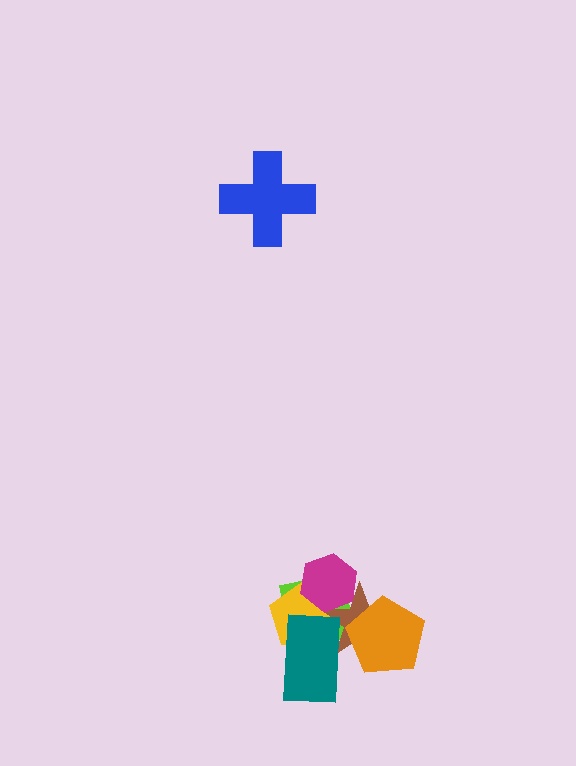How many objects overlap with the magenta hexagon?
3 objects overlap with the magenta hexagon.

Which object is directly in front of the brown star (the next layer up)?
The magenta hexagon is directly in front of the brown star.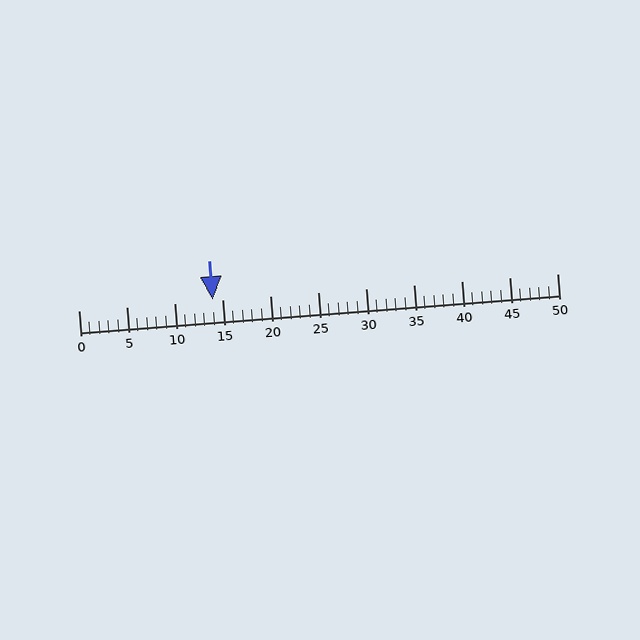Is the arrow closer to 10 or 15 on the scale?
The arrow is closer to 15.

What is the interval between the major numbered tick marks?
The major tick marks are spaced 5 units apart.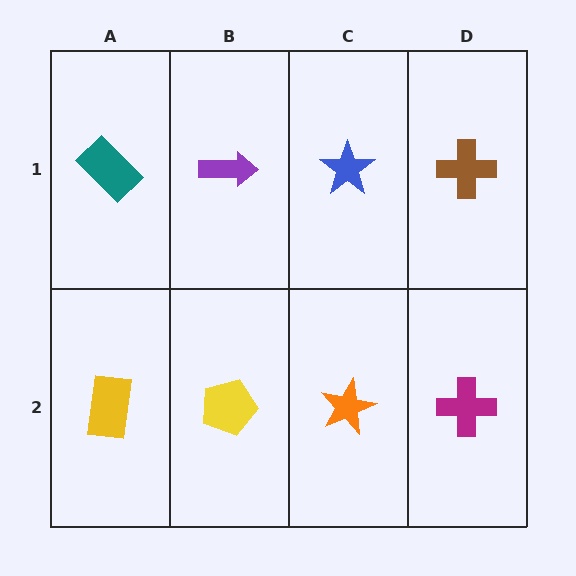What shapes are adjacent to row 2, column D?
A brown cross (row 1, column D), an orange star (row 2, column C).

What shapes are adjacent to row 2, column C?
A blue star (row 1, column C), a yellow pentagon (row 2, column B), a magenta cross (row 2, column D).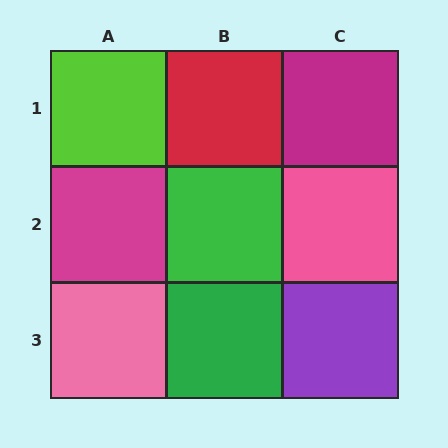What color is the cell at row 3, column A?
Pink.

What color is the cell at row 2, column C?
Pink.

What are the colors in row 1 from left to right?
Lime, red, magenta.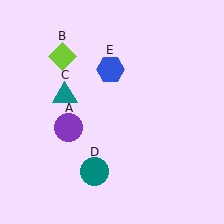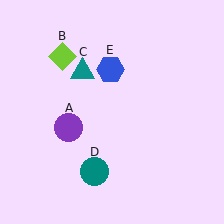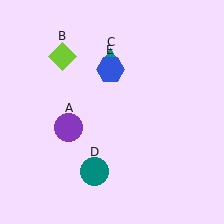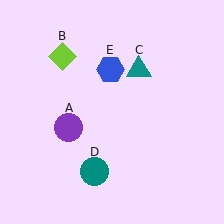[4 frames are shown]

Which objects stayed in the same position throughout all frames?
Purple circle (object A) and lime diamond (object B) and teal circle (object D) and blue hexagon (object E) remained stationary.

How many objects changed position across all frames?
1 object changed position: teal triangle (object C).